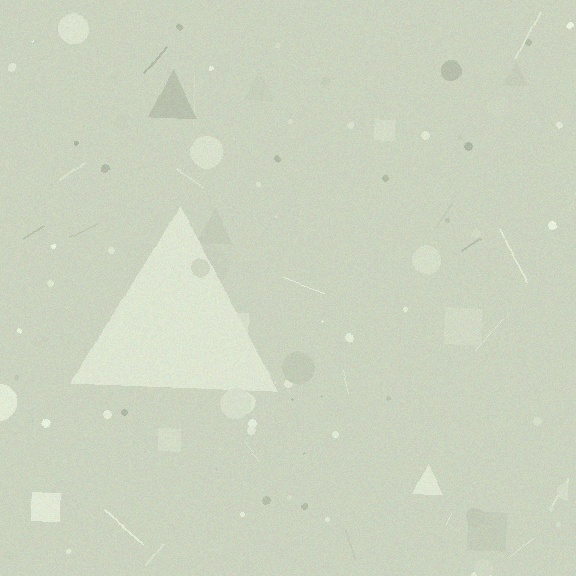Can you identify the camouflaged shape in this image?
The camouflaged shape is a triangle.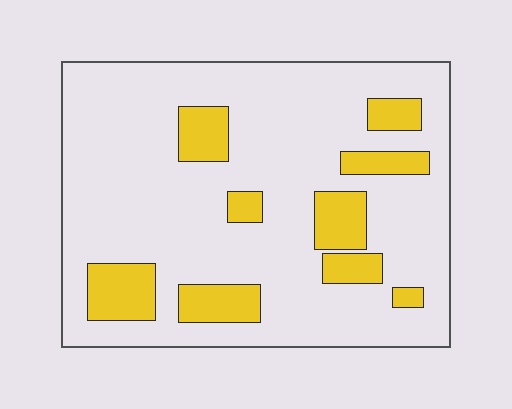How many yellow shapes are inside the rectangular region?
9.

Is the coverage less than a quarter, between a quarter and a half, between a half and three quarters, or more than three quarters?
Less than a quarter.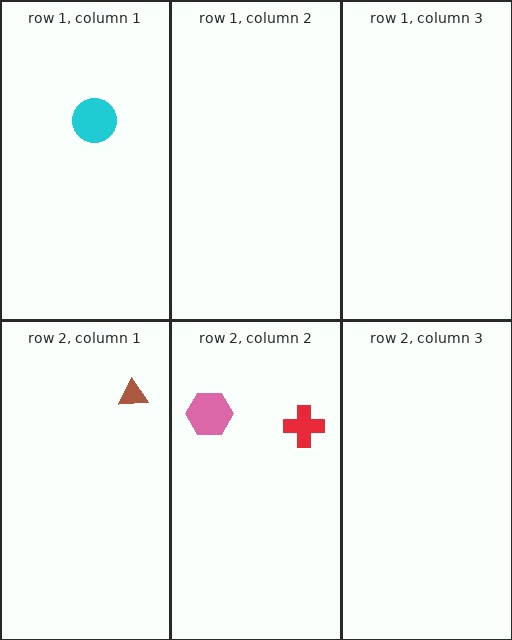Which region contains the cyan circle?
The row 1, column 1 region.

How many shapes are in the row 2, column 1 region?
1.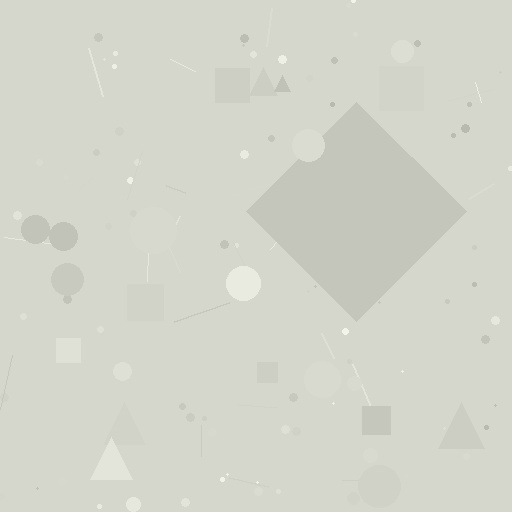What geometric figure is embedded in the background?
A diamond is embedded in the background.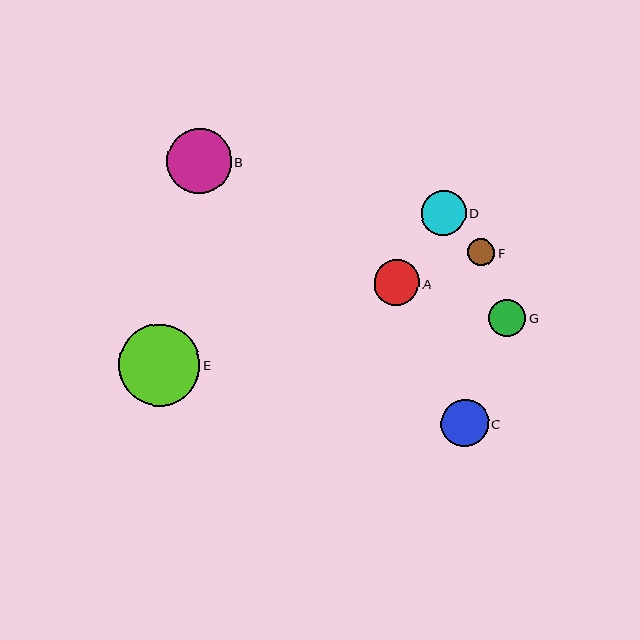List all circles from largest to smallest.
From largest to smallest: E, B, C, A, D, G, F.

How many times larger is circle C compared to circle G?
Circle C is approximately 1.3 times the size of circle G.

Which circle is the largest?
Circle E is the largest with a size of approximately 81 pixels.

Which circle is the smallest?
Circle F is the smallest with a size of approximately 27 pixels.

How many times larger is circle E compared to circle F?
Circle E is approximately 3.0 times the size of circle F.